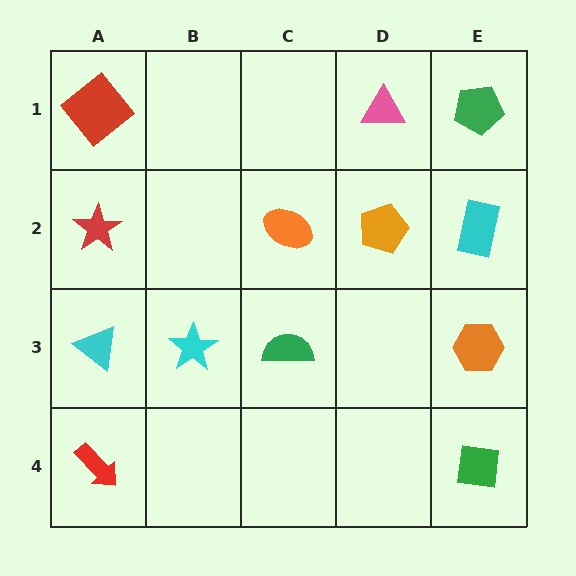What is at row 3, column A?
A cyan triangle.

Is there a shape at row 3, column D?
No, that cell is empty.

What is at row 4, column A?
A red arrow.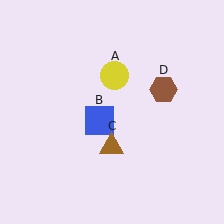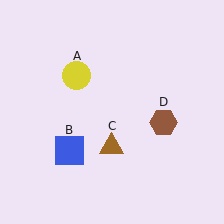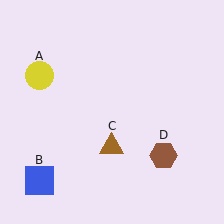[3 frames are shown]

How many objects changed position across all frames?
3 objects changed position: yellow circle (object A), blue square (object B), brown hexagon (object D).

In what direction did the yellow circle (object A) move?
The yellow circle (object A) moved left.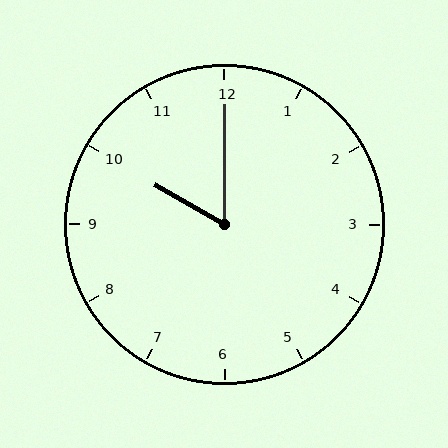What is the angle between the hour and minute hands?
Approximately 60 degrees.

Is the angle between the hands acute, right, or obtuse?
It is acute.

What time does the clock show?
10:00.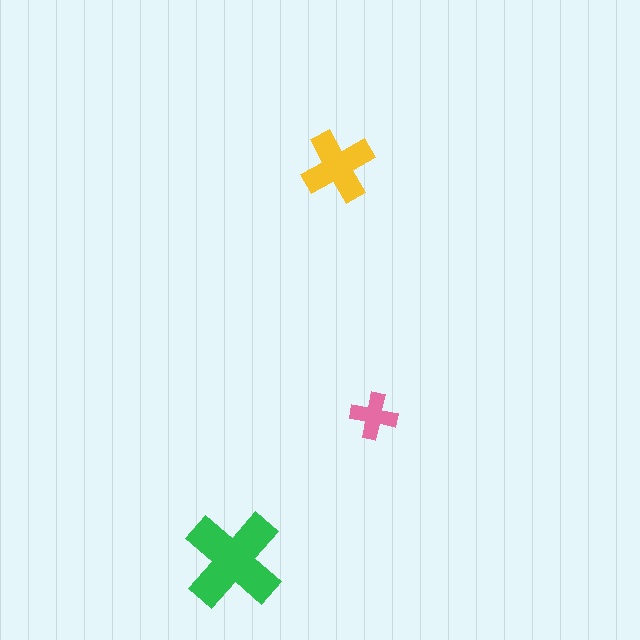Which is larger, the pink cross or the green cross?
The green one.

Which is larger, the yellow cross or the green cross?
The green one.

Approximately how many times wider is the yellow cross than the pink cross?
About 1.5 times wider.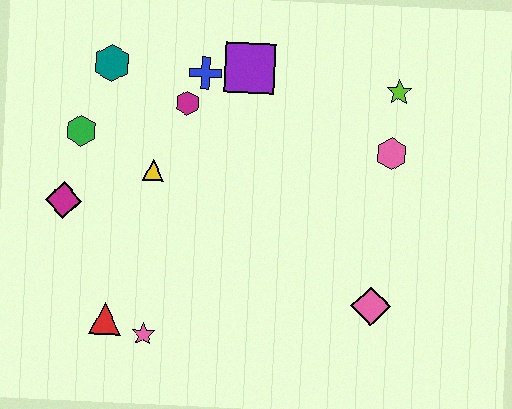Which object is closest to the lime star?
The pink hexagon is closest to the lime star.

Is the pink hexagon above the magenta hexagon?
No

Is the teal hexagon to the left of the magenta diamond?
No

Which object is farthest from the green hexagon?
The pink diamond is farthest from the green hexagon.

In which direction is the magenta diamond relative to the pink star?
The magenta diamond is above the pink star.